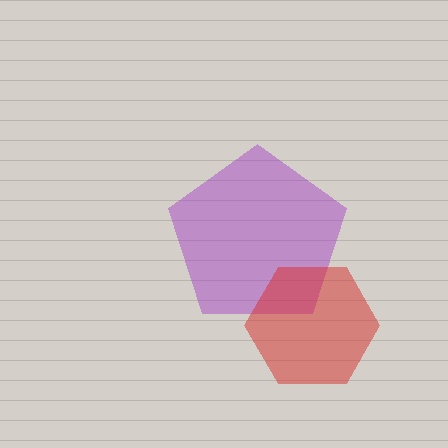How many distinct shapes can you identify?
There are 2 distinct shapes: a purple pentagon, a red hexagon.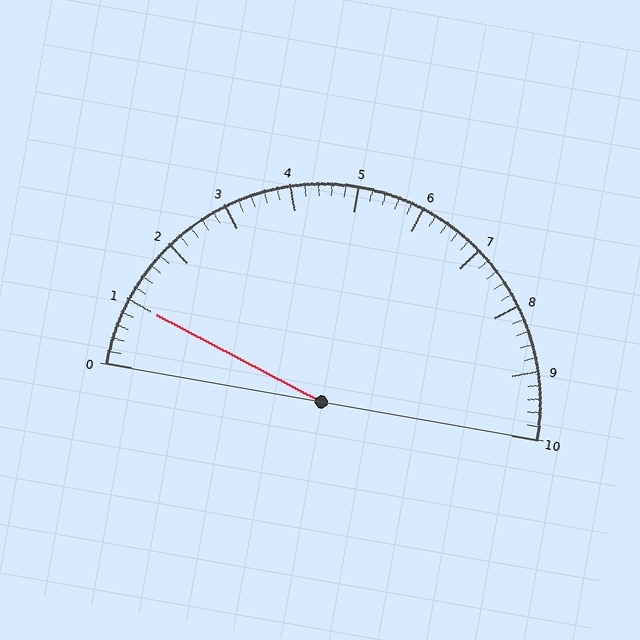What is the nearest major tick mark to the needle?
The nearest major tick mark is 1.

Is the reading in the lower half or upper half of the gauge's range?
The reading is in the lower half of the range (0 to 10).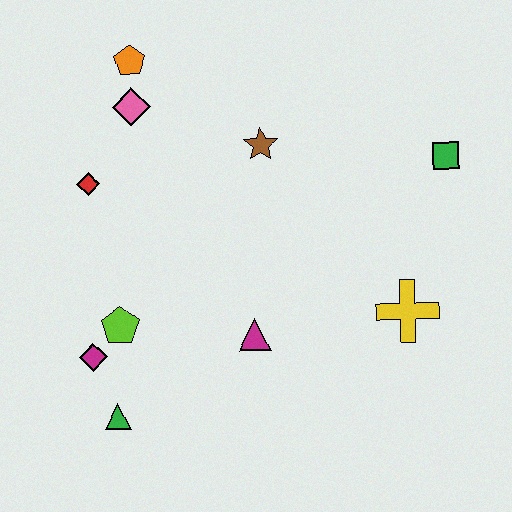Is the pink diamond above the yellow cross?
Yes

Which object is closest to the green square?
The yellow cross is closest to the green square.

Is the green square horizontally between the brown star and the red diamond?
No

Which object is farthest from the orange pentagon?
The yellow cross is farthest from the orange pentagon.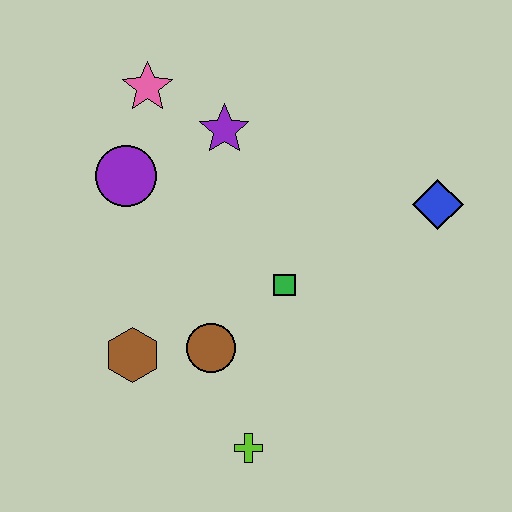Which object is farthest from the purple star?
The lime cross is farthest from the purple star.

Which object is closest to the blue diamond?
The green square is closest to the blue diamond.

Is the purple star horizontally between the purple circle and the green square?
Yes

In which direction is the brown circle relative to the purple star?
The brown circle is below the purple star.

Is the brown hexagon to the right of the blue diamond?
No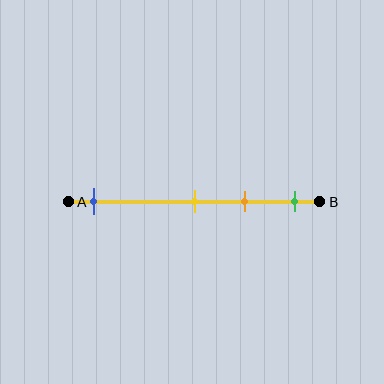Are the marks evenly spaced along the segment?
No, the marks are not evenly spaced.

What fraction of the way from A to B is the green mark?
The green mark is approximately 90% (0.9) of the way from A to B.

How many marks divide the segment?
There are 4 marks dividing the segment.